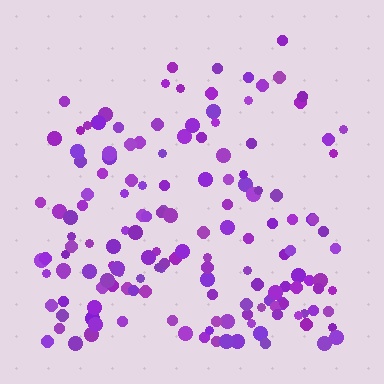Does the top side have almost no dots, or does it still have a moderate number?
Still a moderate number, just noticeably fewer than the bottom.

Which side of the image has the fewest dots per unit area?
The top.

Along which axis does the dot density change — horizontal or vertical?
Vertical.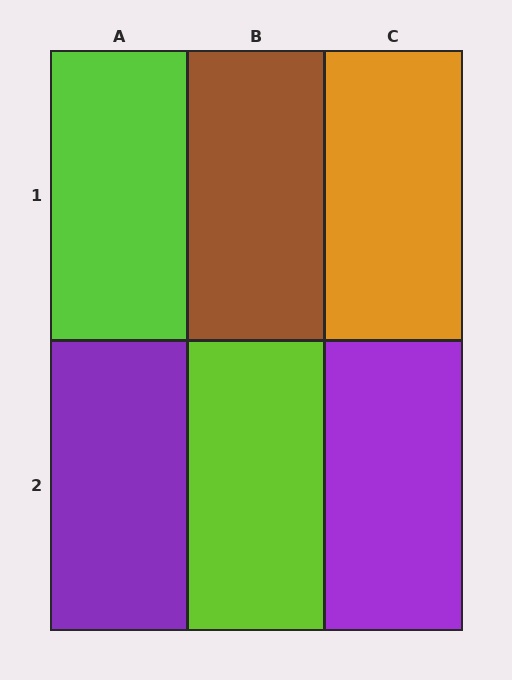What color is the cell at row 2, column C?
Purple.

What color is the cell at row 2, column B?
Lime.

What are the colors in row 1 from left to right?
Lime, brown, orange.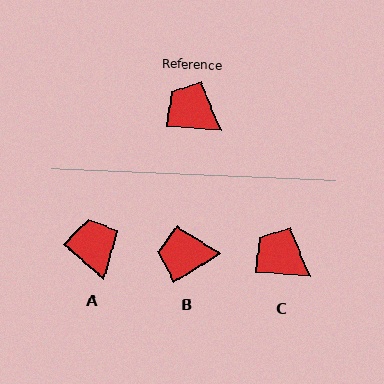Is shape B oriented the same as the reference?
No, it is off by about 36 degrees.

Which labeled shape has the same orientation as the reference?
C.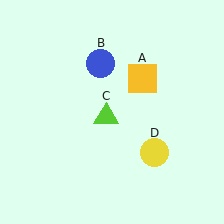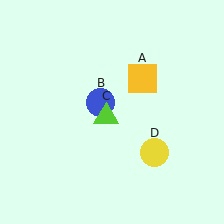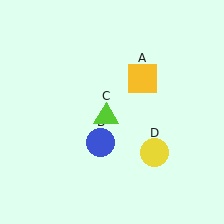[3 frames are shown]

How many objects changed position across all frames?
1 object changed position: blue circle (object B).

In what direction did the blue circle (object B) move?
The blue circle (object B) moved down.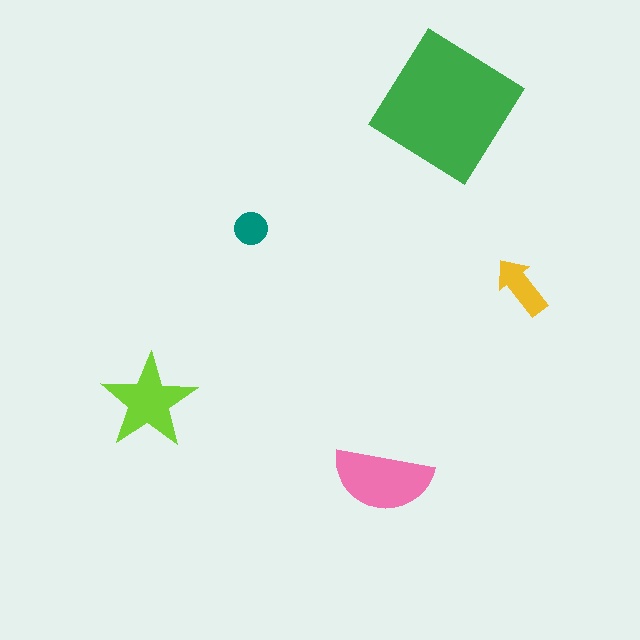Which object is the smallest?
The teal circle.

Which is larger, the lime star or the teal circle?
The lime star.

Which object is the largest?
The green diamond.